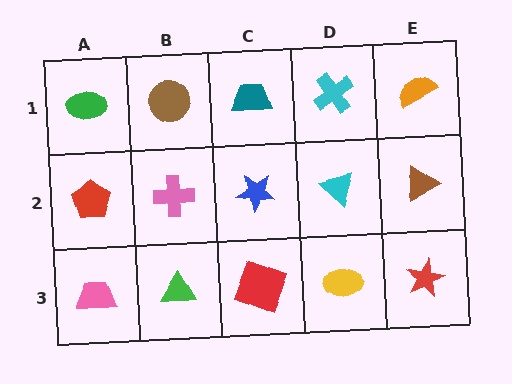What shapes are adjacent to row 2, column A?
A green ellipse (row 1, column A), a pink trapezoid (row 3, column A), a pink cross (row 2, column B).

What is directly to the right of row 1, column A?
A brown circle.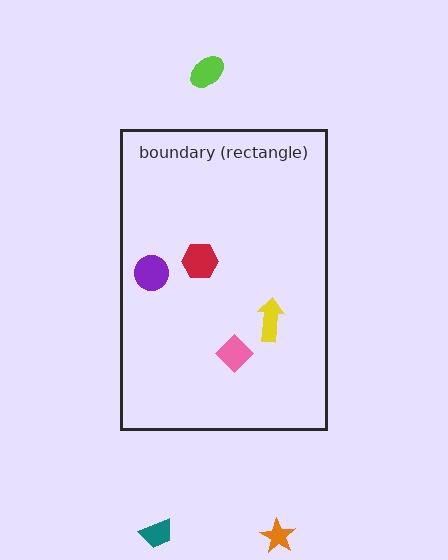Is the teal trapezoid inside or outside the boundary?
Outside.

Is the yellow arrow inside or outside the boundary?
Inside.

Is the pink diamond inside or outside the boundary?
Inside.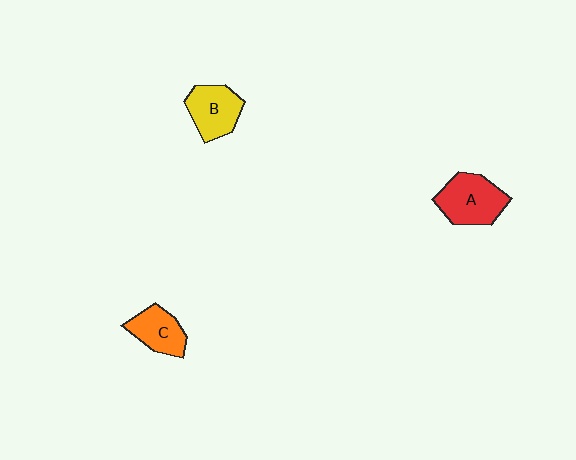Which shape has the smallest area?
Shape C (orange).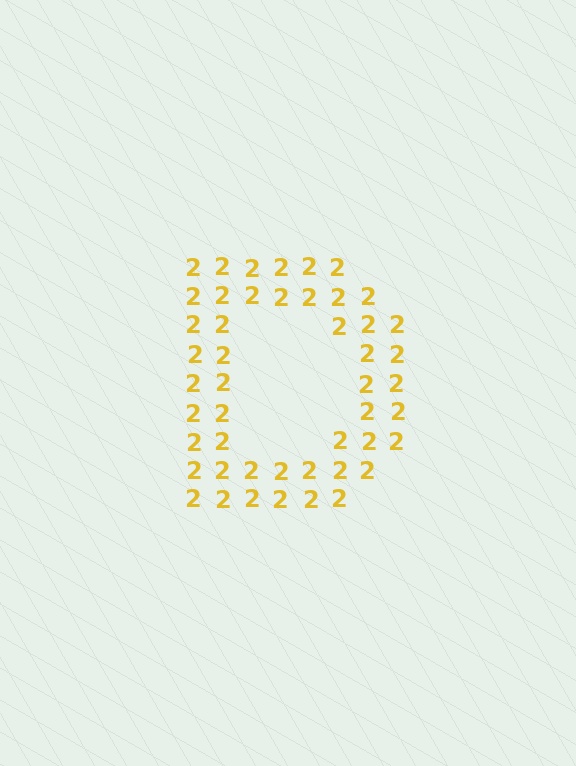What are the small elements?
The small elements are digit 2's.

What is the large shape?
The large shape is the letter D.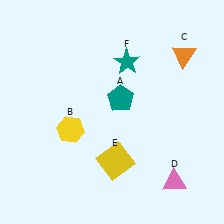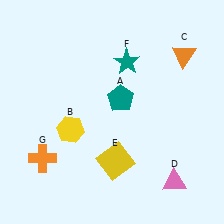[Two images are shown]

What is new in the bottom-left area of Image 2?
An orange cross (G) was added in the bottom-left area of Image 2.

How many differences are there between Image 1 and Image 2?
There is 1 difference between the two images.